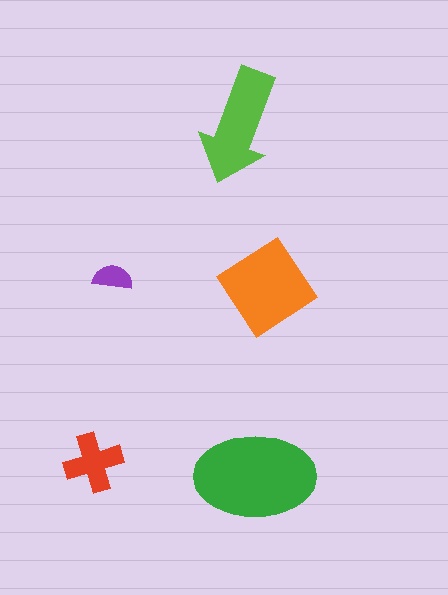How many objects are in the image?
There are 5 objects in the image.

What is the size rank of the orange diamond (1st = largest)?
2nd.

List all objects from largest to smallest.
The green ellipse, the orange diamond, the lime arrow, the red cross, the purple semicircle.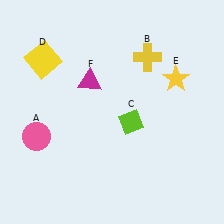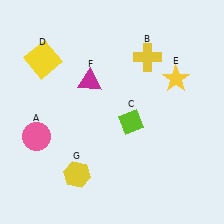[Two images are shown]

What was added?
A yellow hexagon (G) was added in Image 2.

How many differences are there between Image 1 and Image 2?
There is 1 difference between the two images.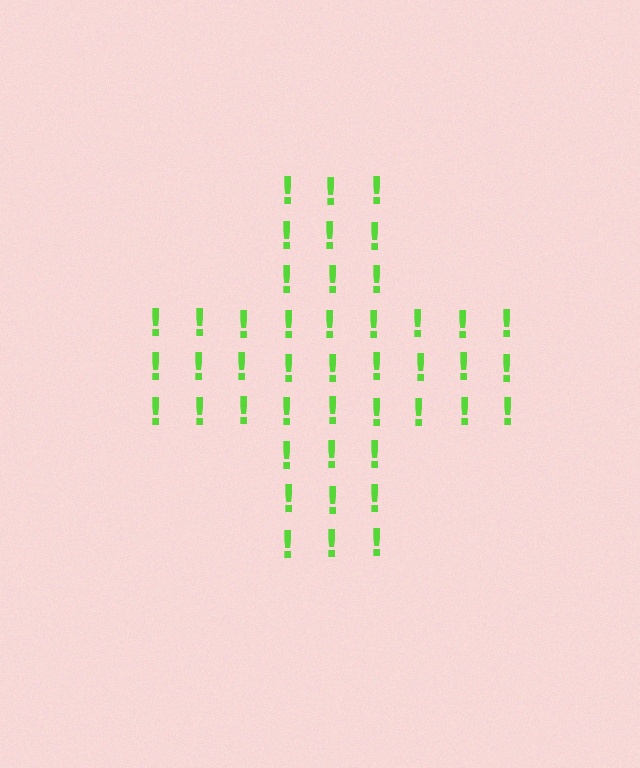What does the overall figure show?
The overall figure shows a cross.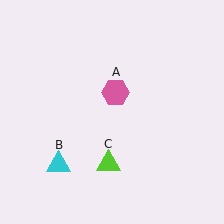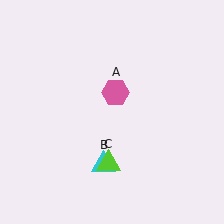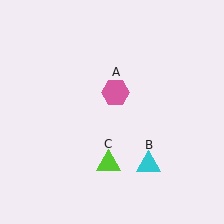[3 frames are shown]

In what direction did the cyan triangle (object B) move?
The cyan triangle (object B) moved right.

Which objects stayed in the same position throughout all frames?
Pink hexagon (object A) and lime triangle (object C) remained stationary.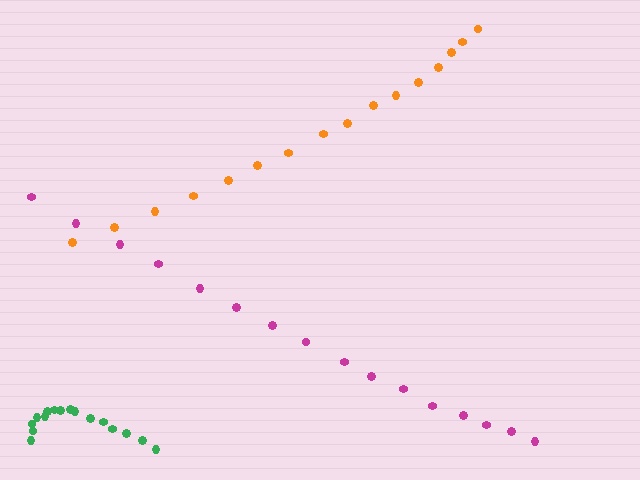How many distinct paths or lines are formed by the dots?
There are 3 distinct paths.